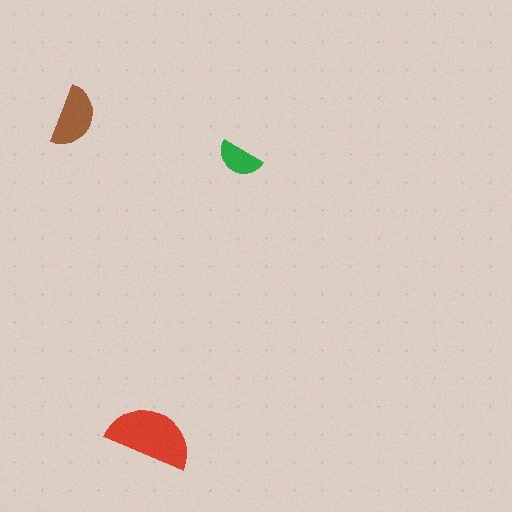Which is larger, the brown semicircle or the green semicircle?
The brown one.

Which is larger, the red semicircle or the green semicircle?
The red one.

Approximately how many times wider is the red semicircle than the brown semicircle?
About 1.5 times wider.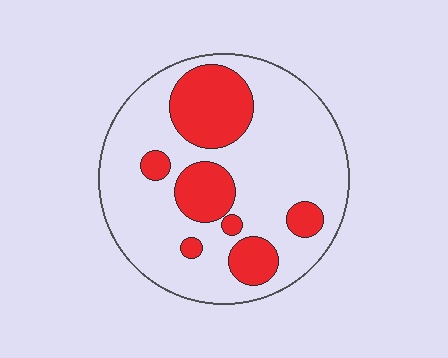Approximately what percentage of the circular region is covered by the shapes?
Approximately 25%.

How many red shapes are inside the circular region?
7.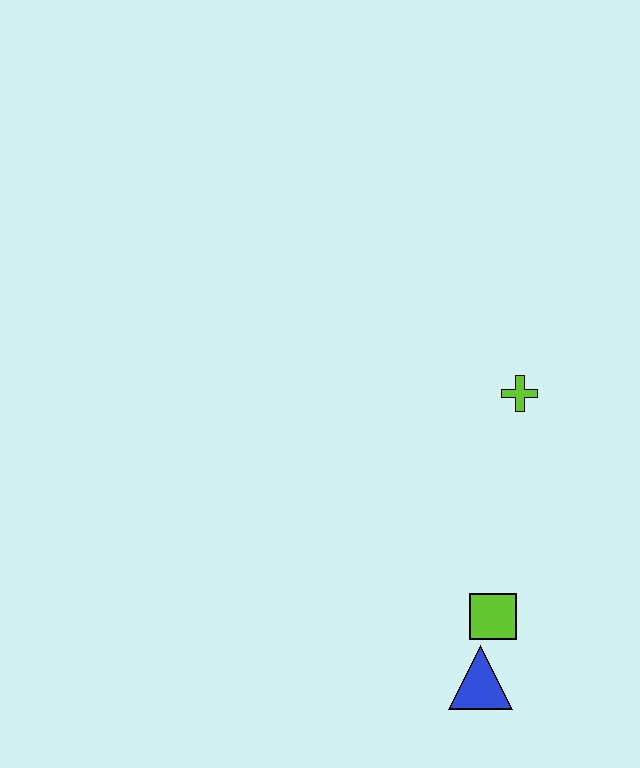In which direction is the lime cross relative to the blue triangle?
The lime cross is above the blue triangle.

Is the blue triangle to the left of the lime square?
Yes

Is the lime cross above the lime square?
Yes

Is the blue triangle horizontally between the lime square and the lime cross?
No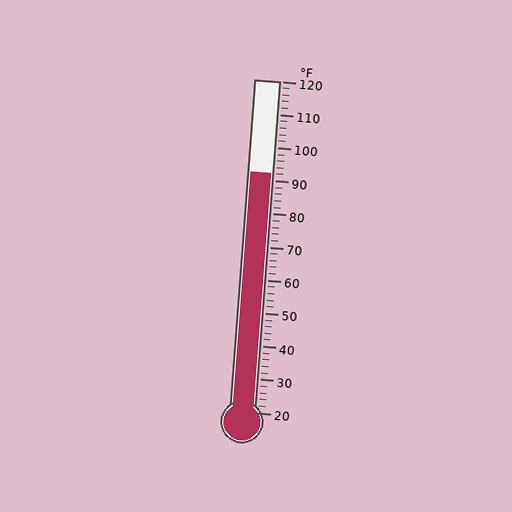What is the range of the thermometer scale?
The thermometer scale ranges from 20°F to 120°F.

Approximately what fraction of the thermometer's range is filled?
The thermometer is filled to approximately 70% of its range.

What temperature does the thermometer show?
The thermometer shows approximately 92°F.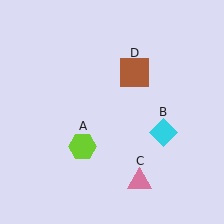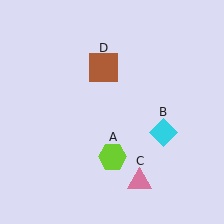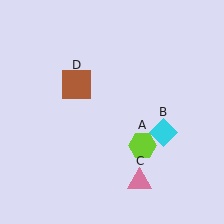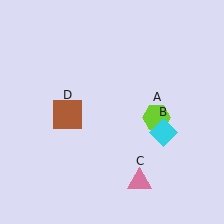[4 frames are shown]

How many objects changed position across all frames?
2 objects changed position: lime hexagon (object A), brown square (object D).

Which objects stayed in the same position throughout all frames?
Cyan diamond (object B) and pink triangle (object C) remained stationary.